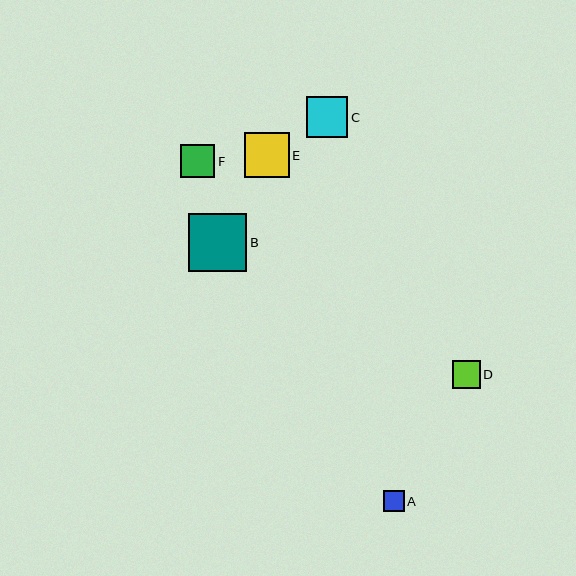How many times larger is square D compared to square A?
Square D is approximately 1.3 times the size of square A.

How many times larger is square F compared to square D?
Square F is approximately 1.2 times the size of square D.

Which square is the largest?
Square B is the largest with a size of approximately 58 pixels.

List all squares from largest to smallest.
From largest to smallest: B, E, C, F, D, A.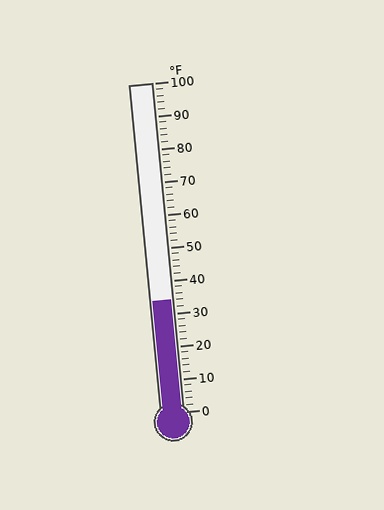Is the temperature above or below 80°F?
The temperature is below 80°F.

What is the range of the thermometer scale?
The thermometer scale ranges from 0°F to 100°F.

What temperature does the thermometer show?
The thermometer shows approximately 34°F.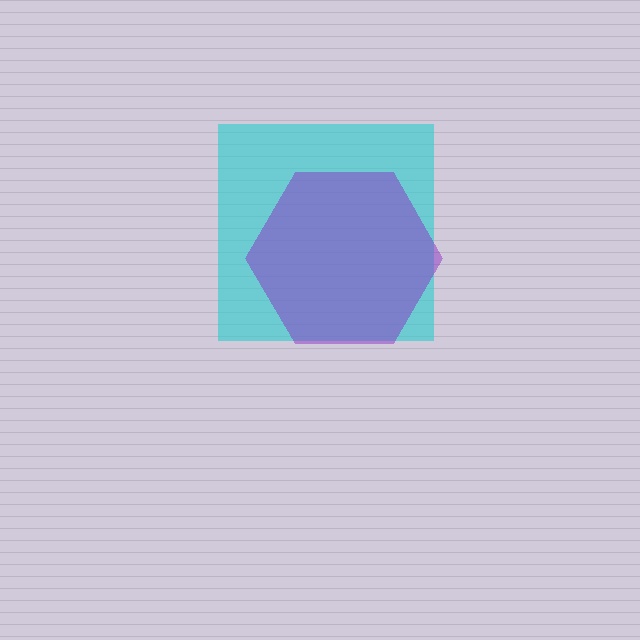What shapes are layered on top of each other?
The layered shapes are: a cyan square, a purple hexagon.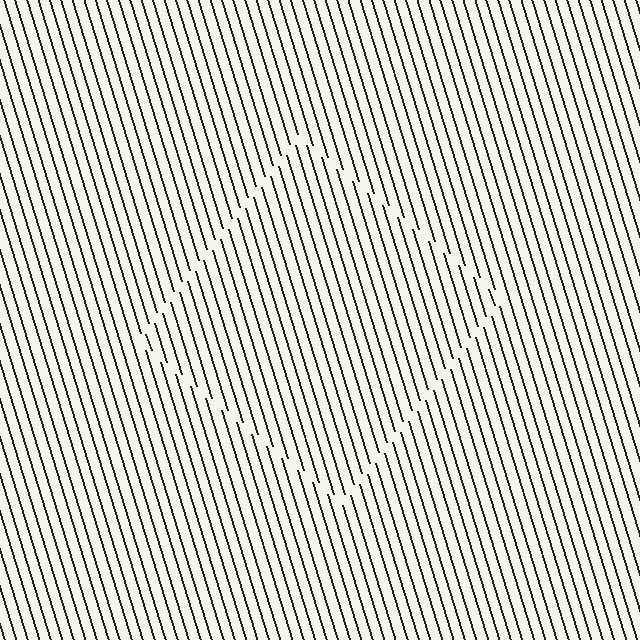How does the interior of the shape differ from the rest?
The interior of the shape contains the same grating, shifted by half a period — the contour is defined by the phase discontinuity where line-ends from the inner and outer gratings abut.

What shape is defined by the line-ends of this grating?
An illusory square. The interior of the shape contains the same grating, shifted by half a period — the contour is defined by the phase discontinuity where line-ends from the inner and outer gratings abut.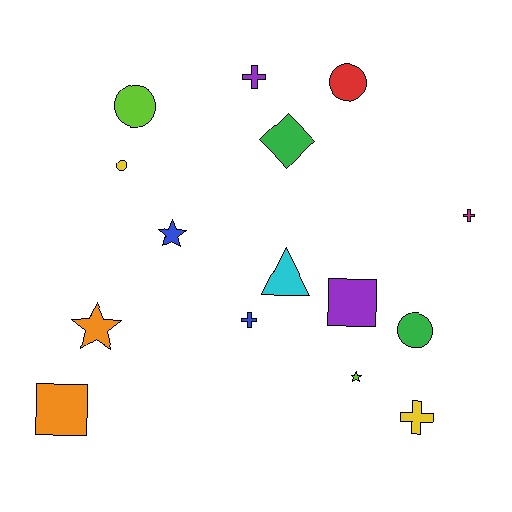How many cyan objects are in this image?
There is 1 cyan object.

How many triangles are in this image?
There is 1 triangle.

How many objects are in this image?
There are 15 objects.